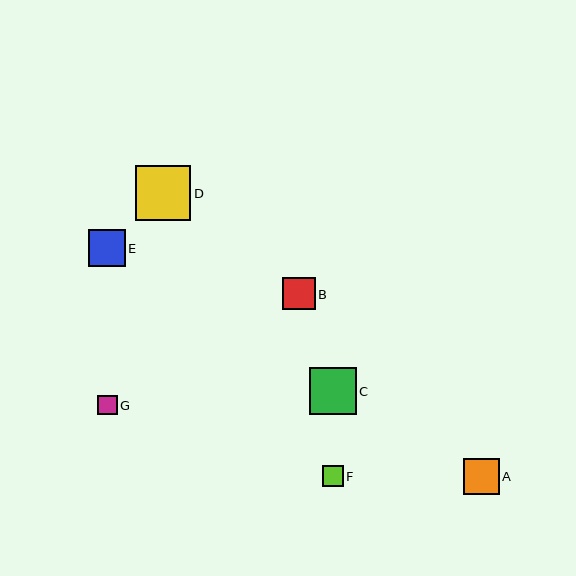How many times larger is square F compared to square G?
Square F is approximately 1.1 times the size of square G.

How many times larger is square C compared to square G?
Square C is approximately 2.4 times the size of square G.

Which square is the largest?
Square D is the largest with a size of approximately 55 pixels.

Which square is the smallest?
Square G is the smallest with a size of approximately 19 pixels.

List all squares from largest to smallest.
From largest to smallest: D, C, E, A, B, F, G.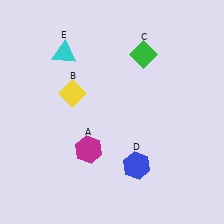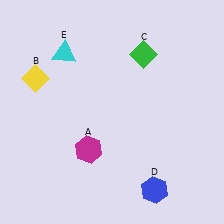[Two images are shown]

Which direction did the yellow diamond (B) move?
The yellow diamond (B) moved left.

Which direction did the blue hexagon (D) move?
The blue hexagon (D) moved down.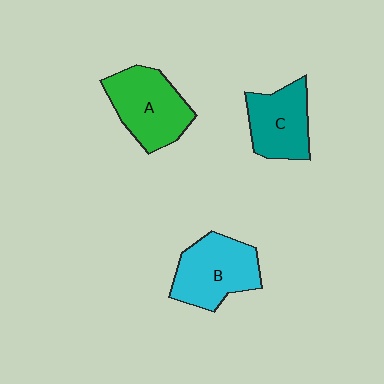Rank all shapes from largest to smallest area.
From largest to smallest: A (green), B (cyan), C (teal).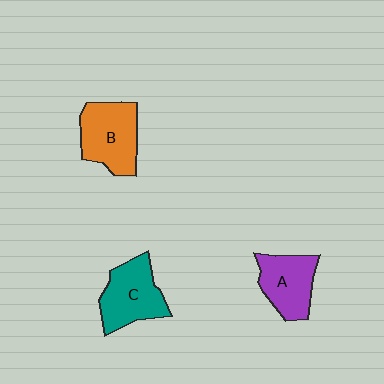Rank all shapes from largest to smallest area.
From largest to smallest: B (orange), C (teal), A (purple).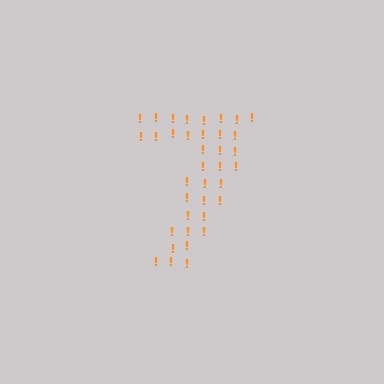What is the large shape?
The large shape is the digit 7.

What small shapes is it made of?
It is made of small exclamation marks.